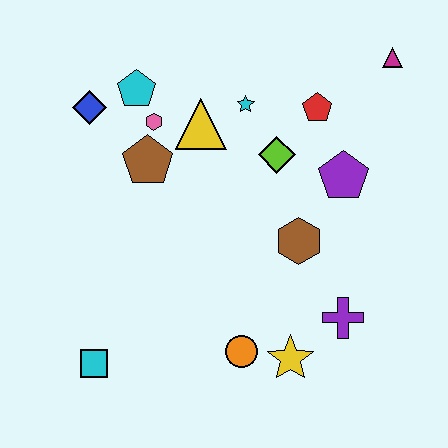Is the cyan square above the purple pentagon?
No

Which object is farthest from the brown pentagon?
The magenta triangle is farthest from the brown pentagon.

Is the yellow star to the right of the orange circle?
Yes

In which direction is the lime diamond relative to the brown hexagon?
The lime diamond is above the brown hexagon.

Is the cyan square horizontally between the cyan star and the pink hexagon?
No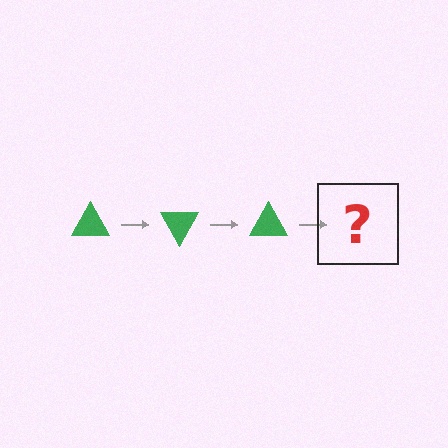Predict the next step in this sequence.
The next step is a green triangle rotated 180 degrees.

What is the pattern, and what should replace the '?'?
The pattern is that the triangle rotates 60 degrees each step. The '?' should be a green triangle rotated 180 degrees.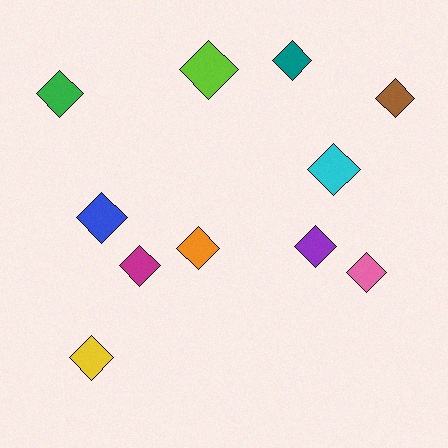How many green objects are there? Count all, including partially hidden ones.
There is 1 green object.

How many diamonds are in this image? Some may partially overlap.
There are 11 diamonds.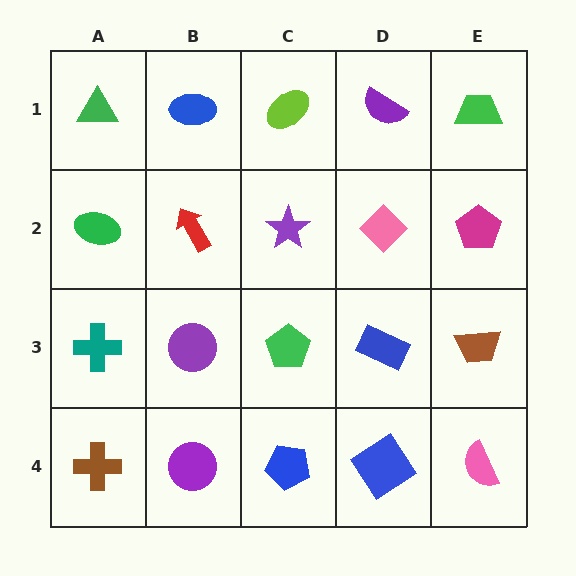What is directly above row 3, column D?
A pink diamond.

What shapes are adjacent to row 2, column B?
A blue ellipse (row 1, column B), a purple circle (row 3, column B), a green ellipse (row 2, column A), a purple star (row 2, column C).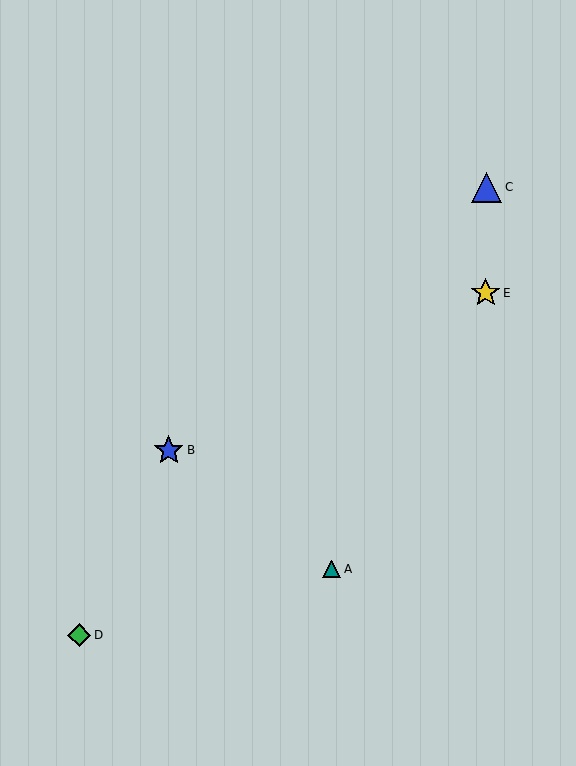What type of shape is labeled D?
Shape D is a green diamond.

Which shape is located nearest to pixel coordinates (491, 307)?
The yellow star (labeled E) at (486, 293) is nearest to that location.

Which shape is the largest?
The blue triangle (labeled C) is the largest.